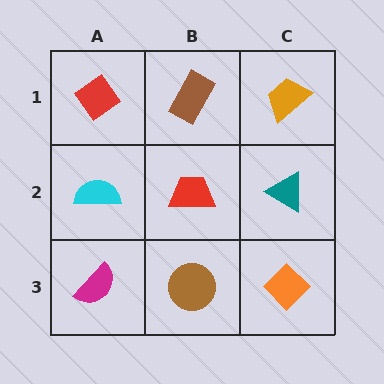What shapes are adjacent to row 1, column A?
A cyan semicircle (row 2, column A), a brown rectangle (row 1, column B).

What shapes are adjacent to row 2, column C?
An orange trapezoid (row 1, column C), an orange diamond (row 3, column C), a red trapezoid (row 2, column B).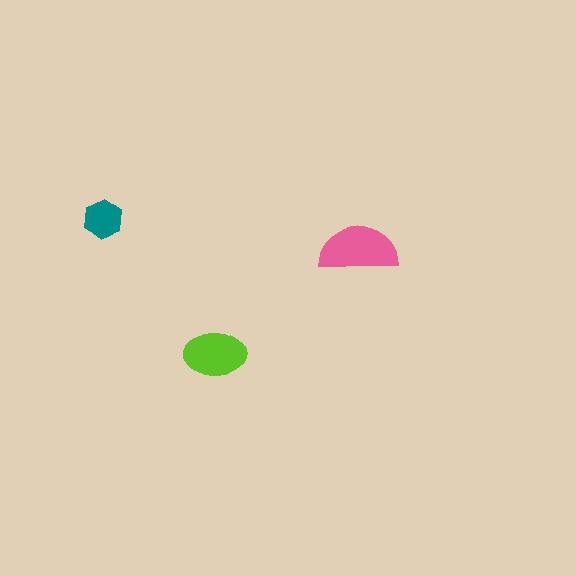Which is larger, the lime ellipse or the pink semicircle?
The pink semicircle.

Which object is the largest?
The pink semicircle.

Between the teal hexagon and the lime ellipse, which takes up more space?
The lime ellipse.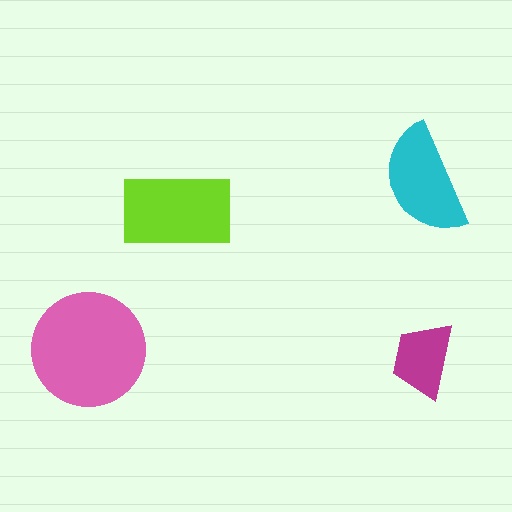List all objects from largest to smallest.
The pink circle, the lime rectangle, the cyan semicircle, the magenta trapezoid.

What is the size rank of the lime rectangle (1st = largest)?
2nd.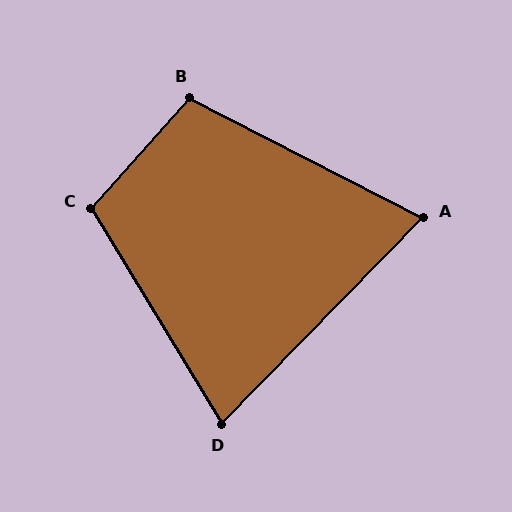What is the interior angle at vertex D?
Approximately 75 degrees (acute).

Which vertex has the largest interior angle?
C, at approximately 107 degrees.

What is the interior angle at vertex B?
Approximately 105 degrees (obtuse).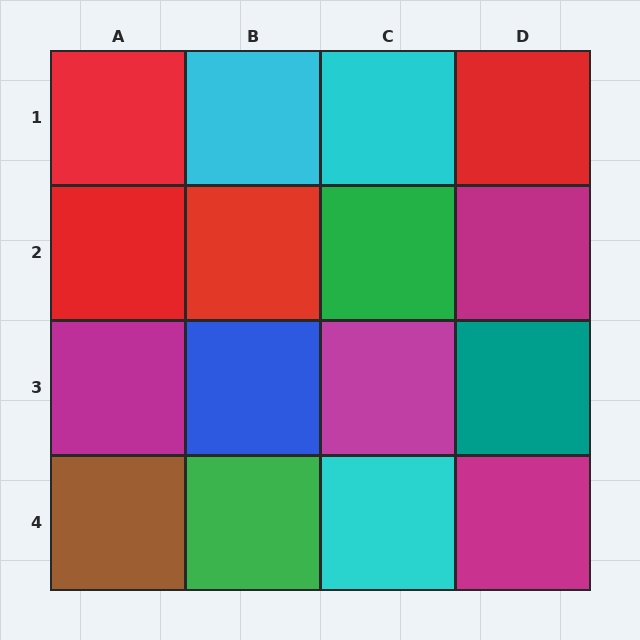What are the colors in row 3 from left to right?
Magenta, blue, magenta, teal.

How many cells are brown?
1 cell is brown.